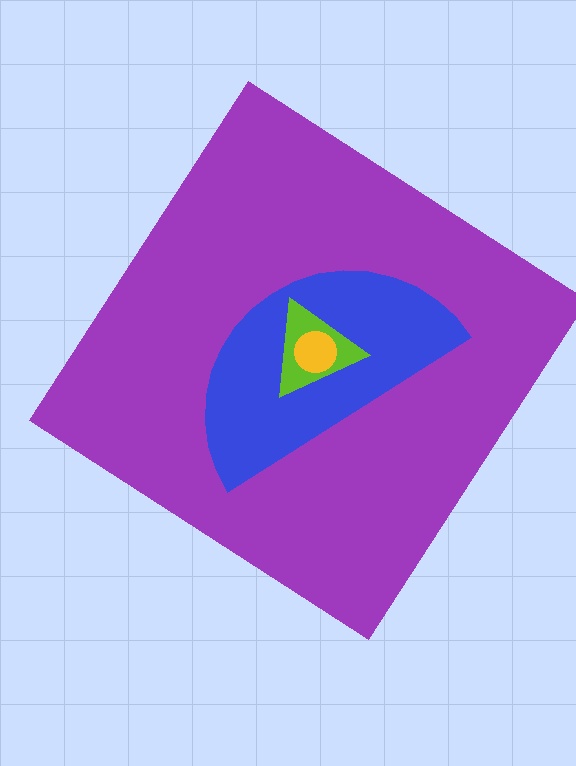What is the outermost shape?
The purple diamond.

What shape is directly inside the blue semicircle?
The lime triangle.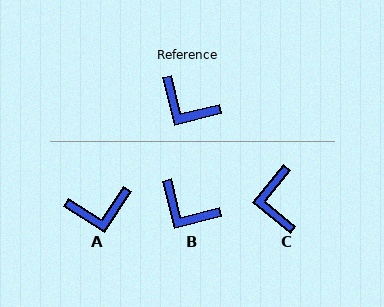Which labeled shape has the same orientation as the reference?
B.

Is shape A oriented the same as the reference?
No, it is off by about 43 degrees.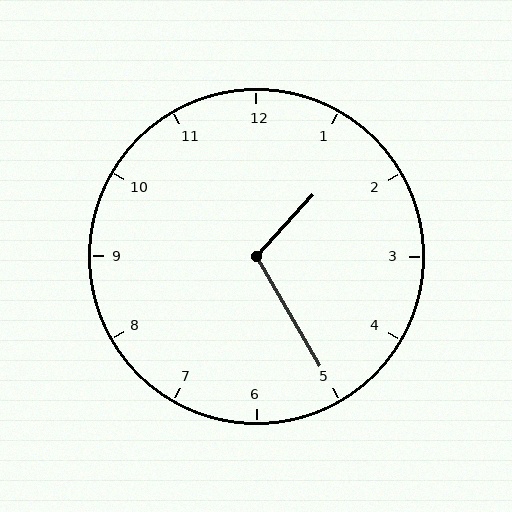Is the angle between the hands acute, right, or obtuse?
It is obtuse.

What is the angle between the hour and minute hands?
Approximately 108 degrees.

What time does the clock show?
1:25.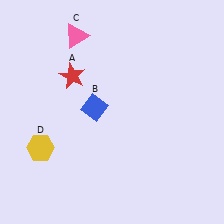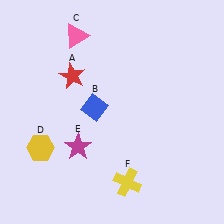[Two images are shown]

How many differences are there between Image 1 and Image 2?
There are 2 differences between the two images.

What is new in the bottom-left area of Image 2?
A magenta star (E) was added in the bottom-left area of Image 2.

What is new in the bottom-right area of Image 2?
A yellow cross (F) was added in the bottom-right area of Image 2.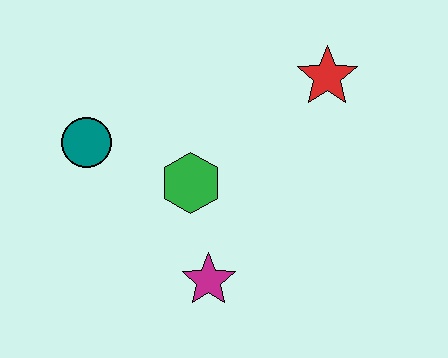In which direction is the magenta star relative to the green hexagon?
The magenta star is below the green hexagon.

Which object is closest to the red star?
The green hexagon is closest to the red star.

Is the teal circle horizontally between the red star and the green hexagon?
No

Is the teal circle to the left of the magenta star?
Yes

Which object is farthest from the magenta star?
The red star is farthest from the magenta star.